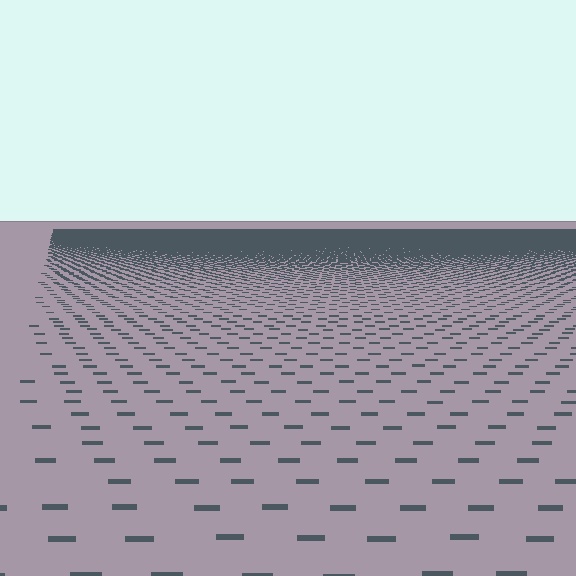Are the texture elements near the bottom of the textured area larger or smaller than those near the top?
Larger. Near the bottom, elements are closer to the viewer and appear at a bigger on-screen size.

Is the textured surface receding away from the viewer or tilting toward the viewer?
The surface is receding away from the viewer. Texture elements get smaller and denser toward the top.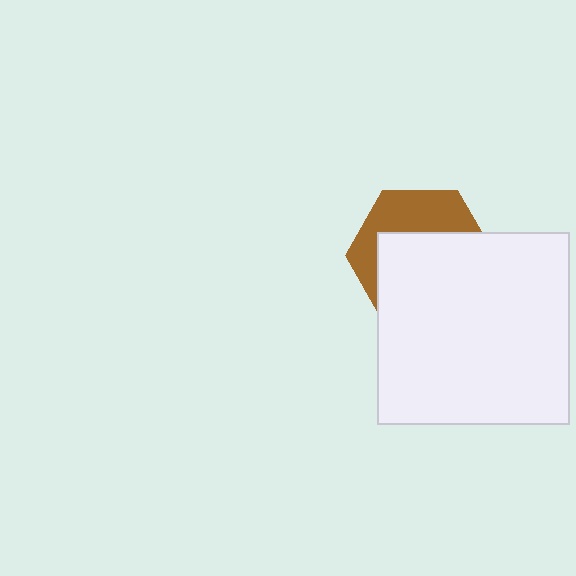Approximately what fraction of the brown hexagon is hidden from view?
Roughly 62% of the brown hexagon is hidden behind the white square.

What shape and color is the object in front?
The object in front is a white square.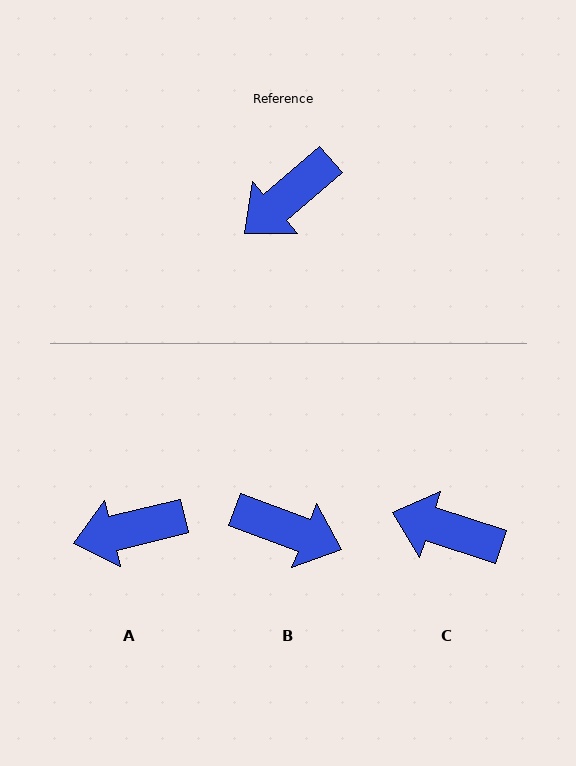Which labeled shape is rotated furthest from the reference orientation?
B, about 118 degrees away.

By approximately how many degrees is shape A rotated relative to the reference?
Approximately 27 degrees clockwise.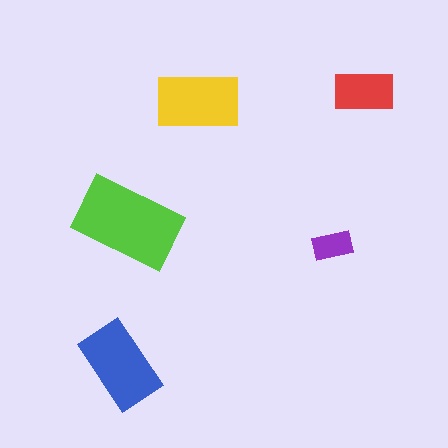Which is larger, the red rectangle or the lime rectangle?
The lime one.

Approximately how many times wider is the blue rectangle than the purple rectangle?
About 2 times wider.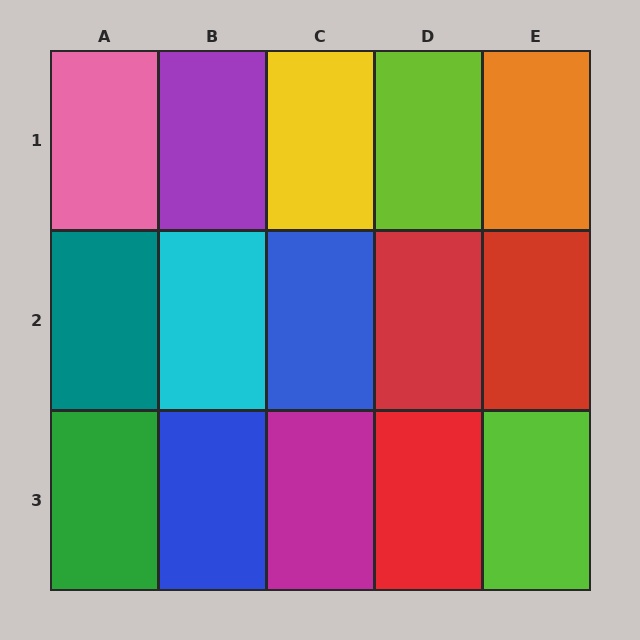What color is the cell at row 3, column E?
Lime.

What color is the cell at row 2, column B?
Cyan.